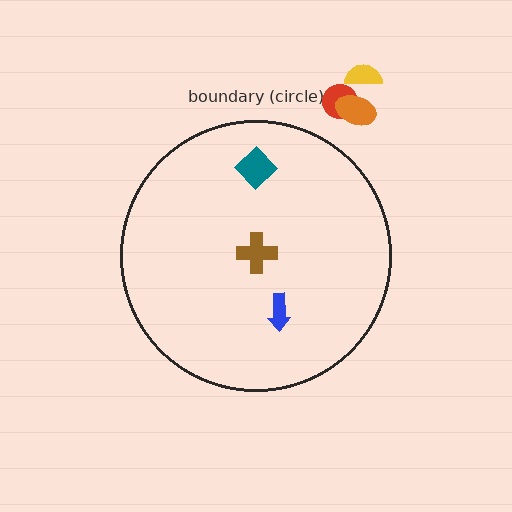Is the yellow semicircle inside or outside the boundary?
Outside.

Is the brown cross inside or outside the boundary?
Inside.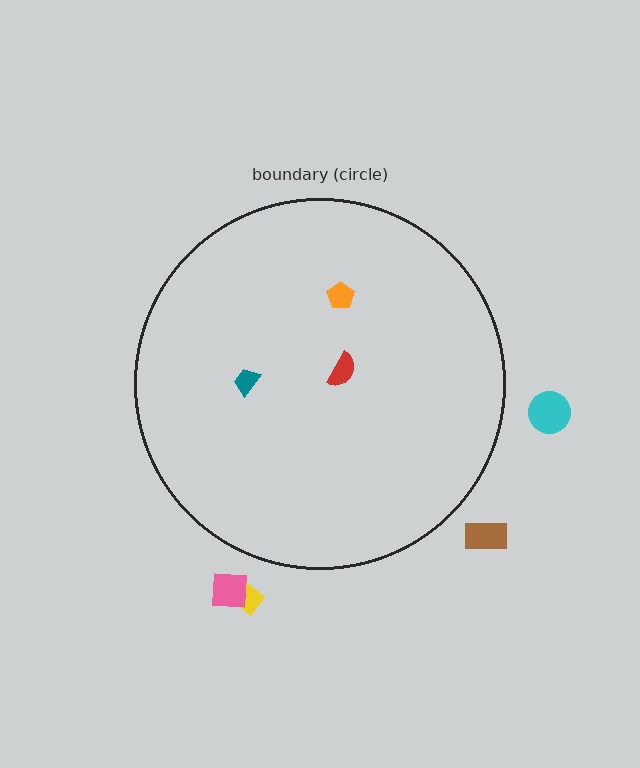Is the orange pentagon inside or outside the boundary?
Inside.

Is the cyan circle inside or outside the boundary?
Outside.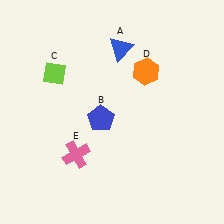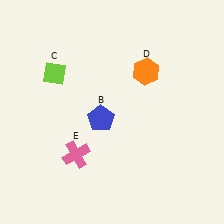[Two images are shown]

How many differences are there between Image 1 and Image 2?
There is 1 difference between the two images.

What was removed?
The blue triangle (A) was removed in Image 2.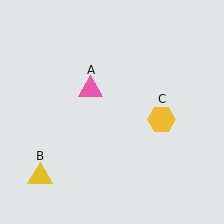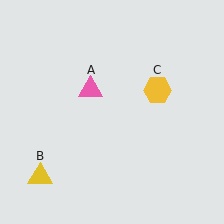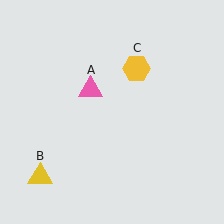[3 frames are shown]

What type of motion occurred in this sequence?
The yellow hexagon (object C) rotated counterclockwise around the center of the scene.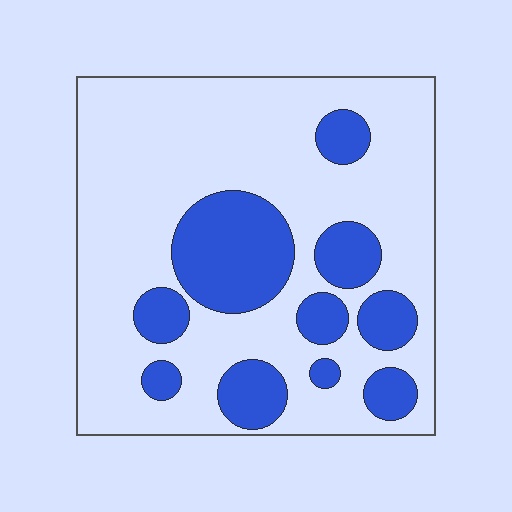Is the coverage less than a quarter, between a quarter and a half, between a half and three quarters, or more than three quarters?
Between a quarter and a half.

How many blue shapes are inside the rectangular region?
10.